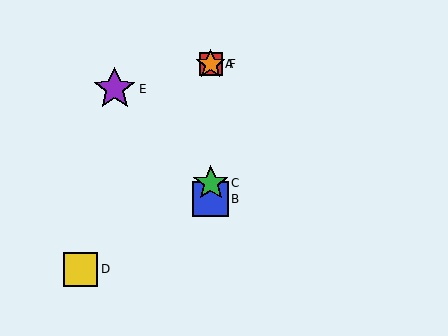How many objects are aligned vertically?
4 objects (A, B, C, F) are aligned vertically.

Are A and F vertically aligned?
Yes, both are at x≈211.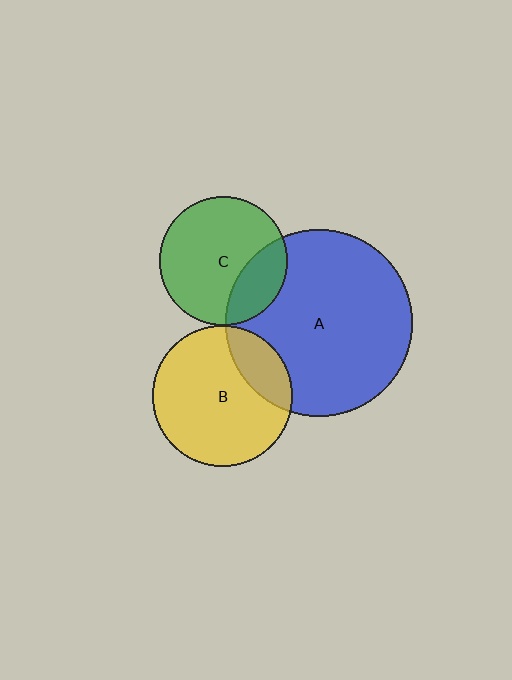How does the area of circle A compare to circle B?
Approximately 1.8 times.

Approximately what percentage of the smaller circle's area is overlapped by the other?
Approximately 20%.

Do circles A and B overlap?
Yes.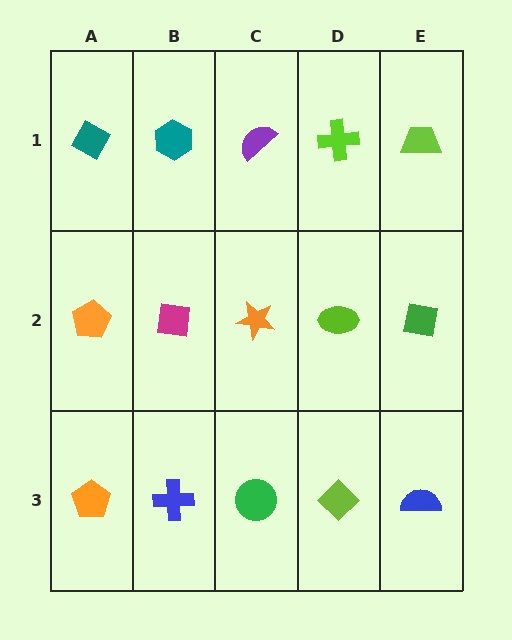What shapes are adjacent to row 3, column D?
A lime ellipse (row 2, column D), a green circle (row 3, column C), a blue semicircle (row 3, column E).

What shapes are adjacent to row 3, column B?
A magenta square (row 2, column B), an orange pentagon (row 3, column A), a green circle (row 3, column C).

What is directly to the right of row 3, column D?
A blue semicircle.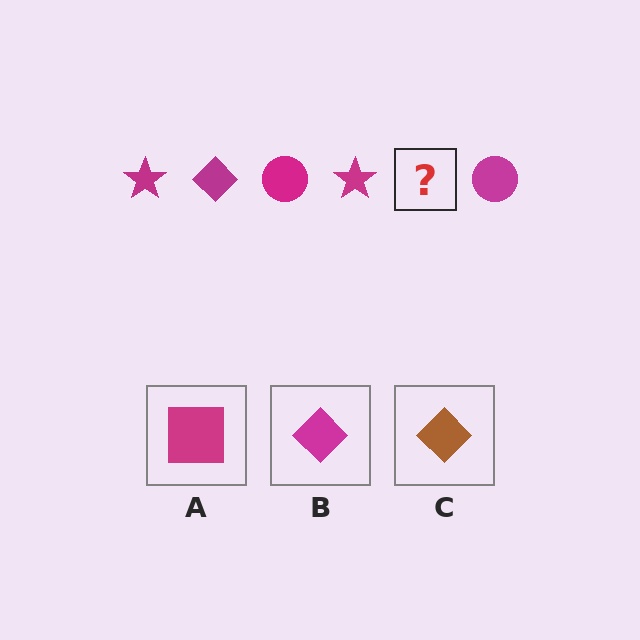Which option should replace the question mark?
Option B.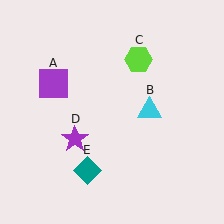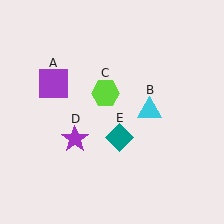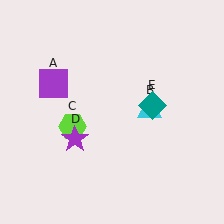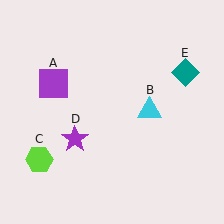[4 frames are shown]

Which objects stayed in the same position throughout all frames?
Purple square (object A) and cyan triangle (object B) and purple star (object D) remained stationary.